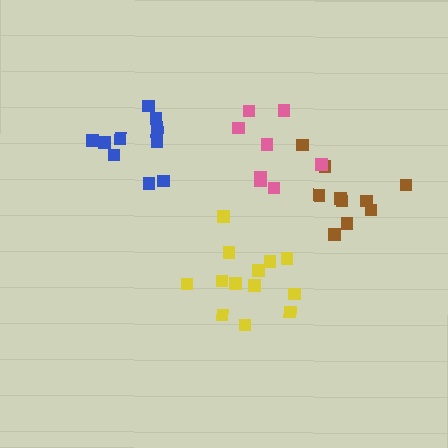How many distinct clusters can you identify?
There are 4 distinct clusters.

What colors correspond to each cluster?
The clusters are colored: blue, brown, yellow, pink.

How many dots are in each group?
Group 1: 11 dots, Group 2: 10 dots, Group 3: 13 dots, Group 4: 8 dots (42 total).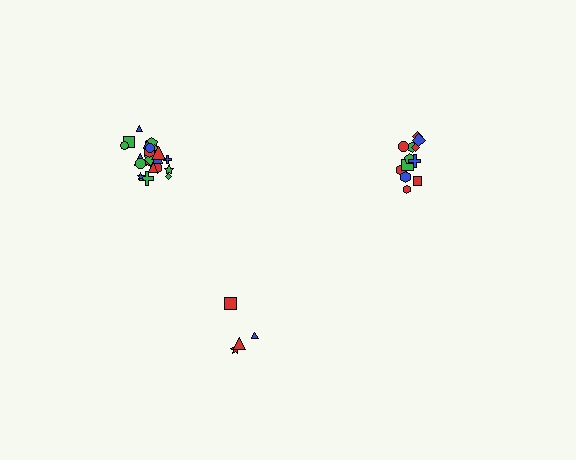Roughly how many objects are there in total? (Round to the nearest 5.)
Roughly 40 objects in total.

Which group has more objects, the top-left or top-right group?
The top-left group.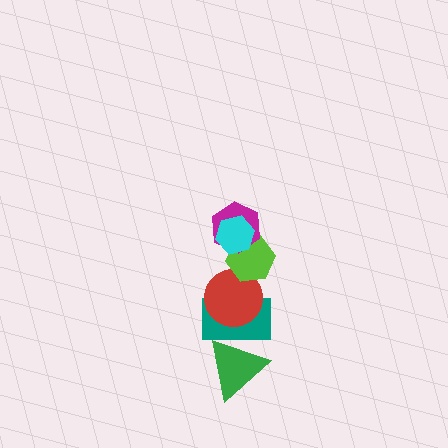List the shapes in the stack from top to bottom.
From top to bottom: the cyan hexagon, the magenta hexagon, the lime hexagon, the red circle, the teal rectangle, the green triangle.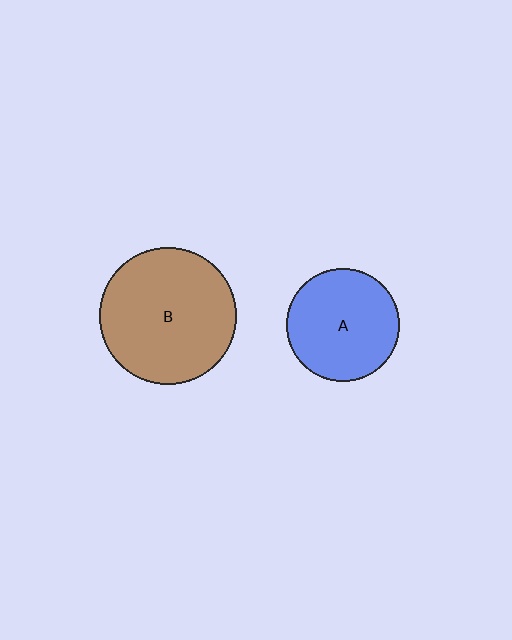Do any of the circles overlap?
No, none of the circles overlap.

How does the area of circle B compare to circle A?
Approximately 1.5 times.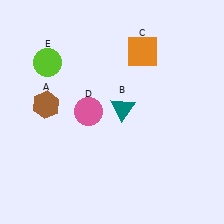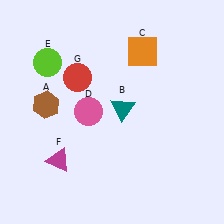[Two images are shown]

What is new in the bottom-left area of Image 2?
A magenta triangle (F) was added in the bottom-left area of Image 2.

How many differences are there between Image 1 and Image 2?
There are 2 differences between the two images.